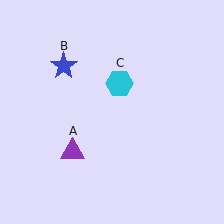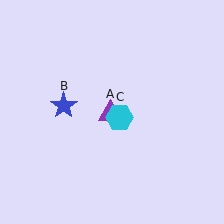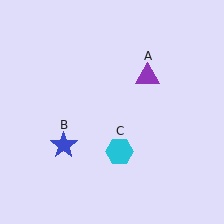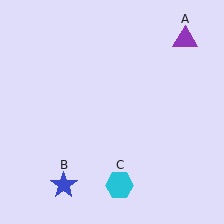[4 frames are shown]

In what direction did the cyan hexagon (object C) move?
The cyan hexagon (object C) moved down.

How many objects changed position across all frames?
3 objects changed position: purple triangle (object A), blue star (object B), cyan hexagon (object C).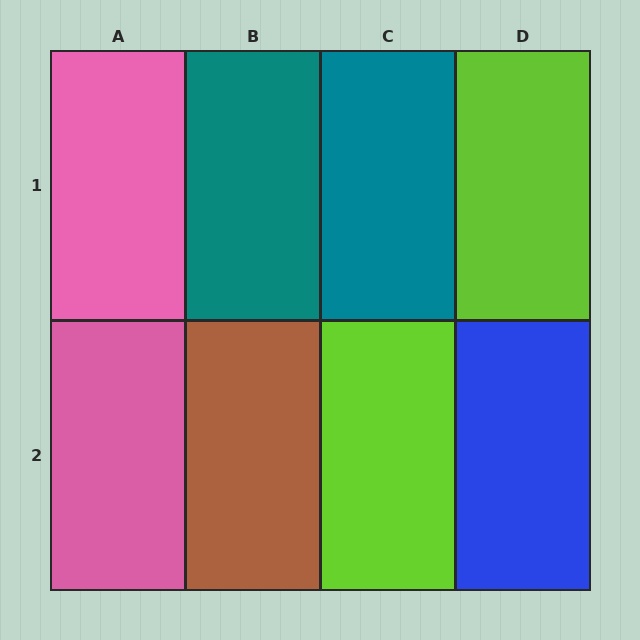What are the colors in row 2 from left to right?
Pink, brown, lime, blue.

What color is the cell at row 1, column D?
Lime.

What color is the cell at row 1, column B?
Teal.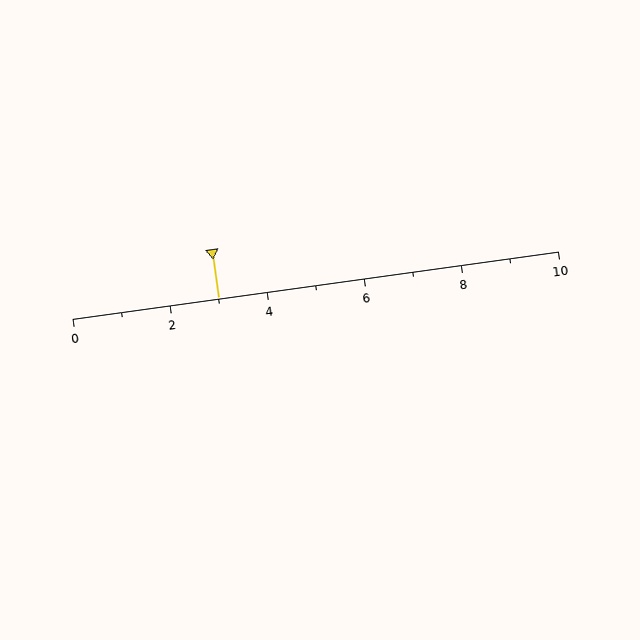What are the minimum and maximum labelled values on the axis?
The axis runs from 0 to 10.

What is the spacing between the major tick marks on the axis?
The major ticks are spaced 2 apart.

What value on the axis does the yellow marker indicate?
The marker indicates approximately 3.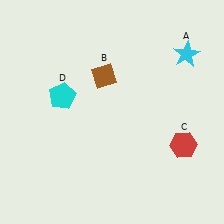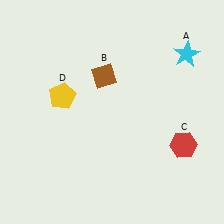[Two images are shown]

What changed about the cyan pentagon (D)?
In Image 1, D is cyan. In Image 2, it changed to yellow.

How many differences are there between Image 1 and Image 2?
There is 1 difference between the two images.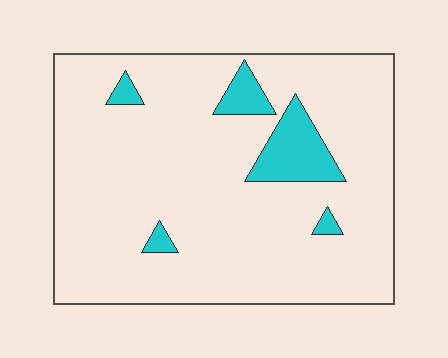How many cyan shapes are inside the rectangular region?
5.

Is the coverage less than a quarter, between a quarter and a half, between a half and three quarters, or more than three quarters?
Less than a quarter.